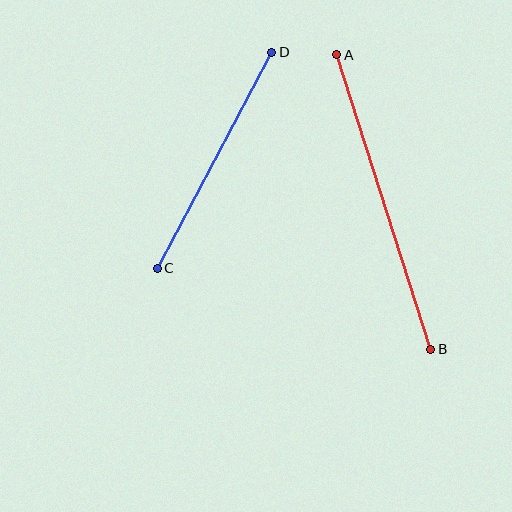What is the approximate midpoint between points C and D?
The midpoint is at approximately (215, 160) pixels.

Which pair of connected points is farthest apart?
Points A and B are farthest apart.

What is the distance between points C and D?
The distance is approximately 245 pixels.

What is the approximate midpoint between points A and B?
The midpoint is at approximately (384, 202) pixels.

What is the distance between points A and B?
The distance is approximately 309 pixels.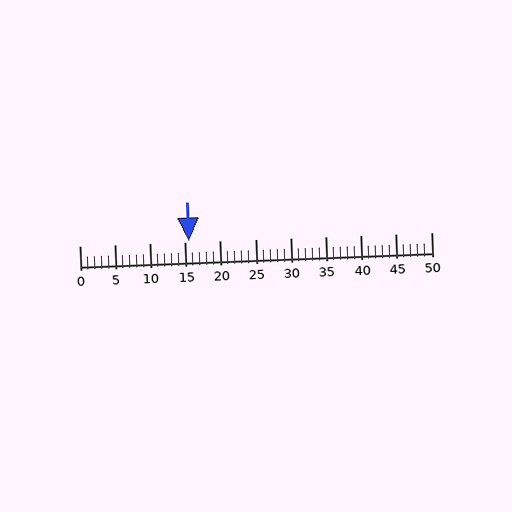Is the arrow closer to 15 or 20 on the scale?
The arrow is closer to 15.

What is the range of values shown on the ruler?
The ruler shows values from 0 to 50.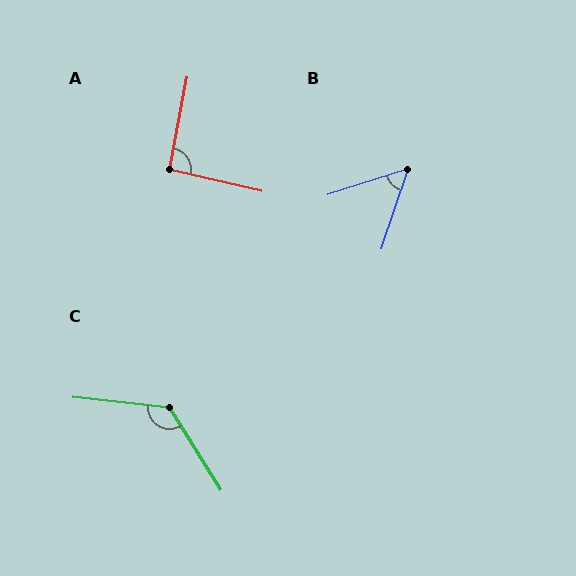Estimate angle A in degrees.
Approximately 92 degrees.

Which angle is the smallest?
B, at approximately 54 degrees.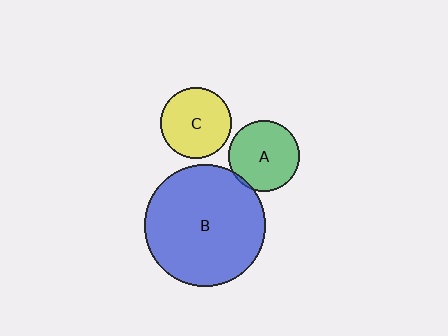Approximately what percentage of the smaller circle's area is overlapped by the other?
Approximately 5%.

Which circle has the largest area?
Circle B (blue).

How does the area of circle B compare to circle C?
Approximately 2.9 times.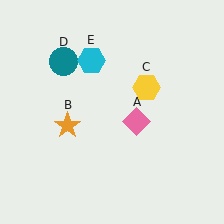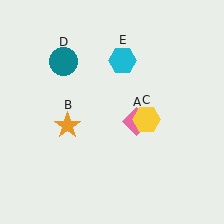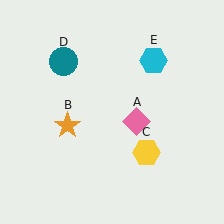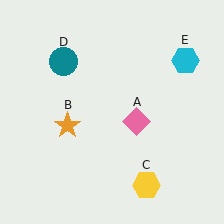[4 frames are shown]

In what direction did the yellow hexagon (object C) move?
The yellow hexagon (object C) moved down.